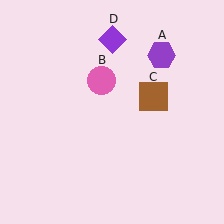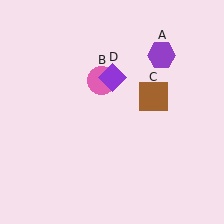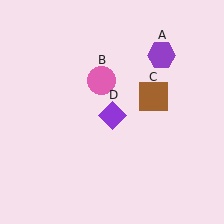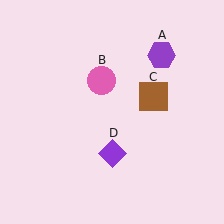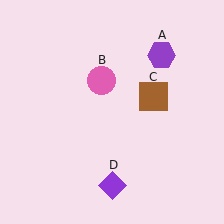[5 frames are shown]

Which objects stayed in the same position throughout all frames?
Purple hexagon (object A) and pink circle (object B) and brown square (object C) remained stationary.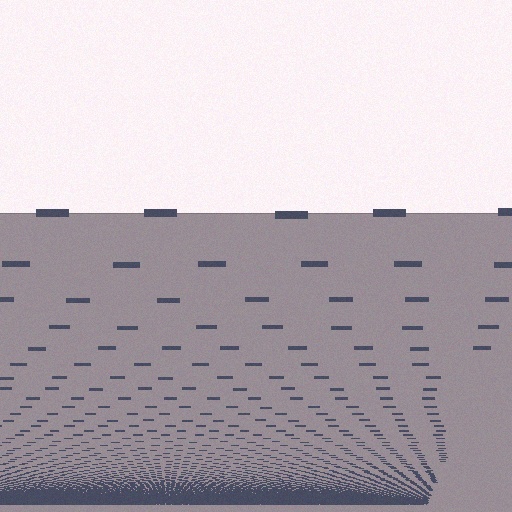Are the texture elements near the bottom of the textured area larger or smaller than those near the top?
Smaller. The gradient is inverted — elements near the bottom are smaller and denser.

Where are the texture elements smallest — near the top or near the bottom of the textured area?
Near the bottom.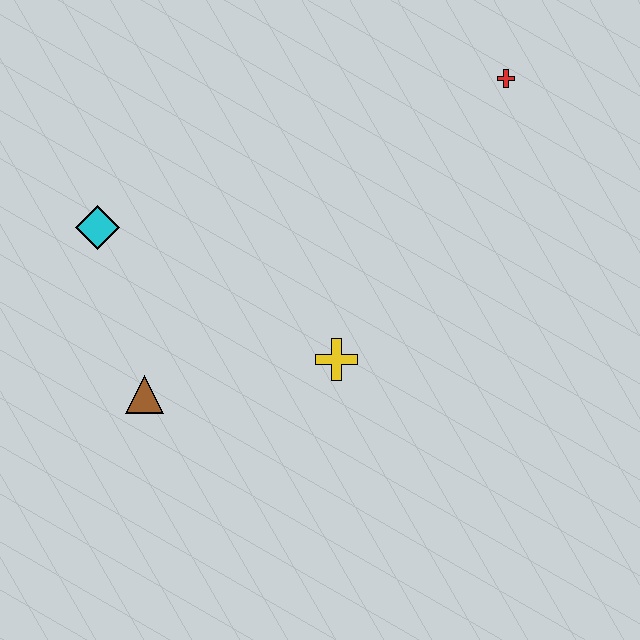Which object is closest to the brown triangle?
The cyan diamond is closest to the brown triangle.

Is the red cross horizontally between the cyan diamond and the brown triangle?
No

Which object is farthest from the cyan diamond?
The red cross is farthest from the cyan diamond.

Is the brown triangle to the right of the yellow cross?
No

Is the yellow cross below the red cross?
Yes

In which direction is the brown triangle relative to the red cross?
The brown triangle is to the left of the red cross.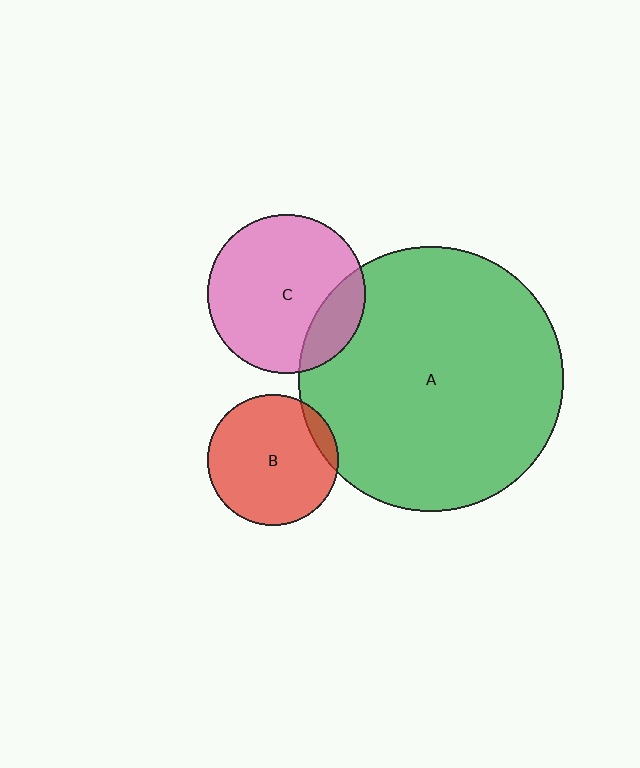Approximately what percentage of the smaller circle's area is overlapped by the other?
Approximately 20%.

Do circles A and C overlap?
Yes.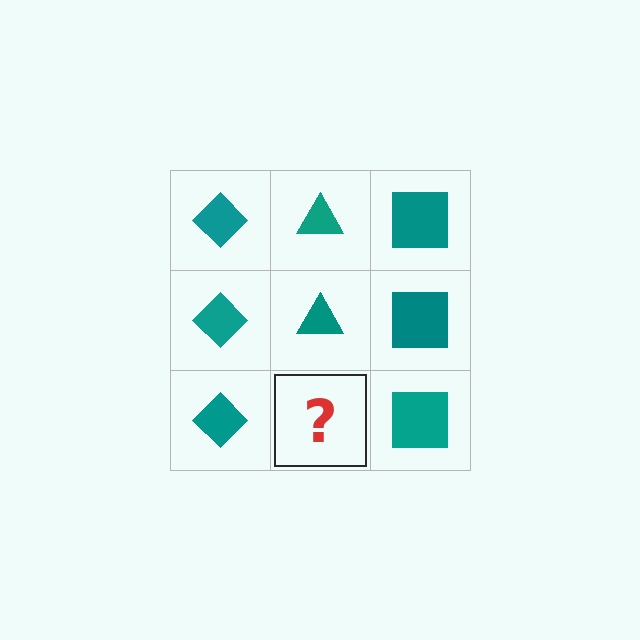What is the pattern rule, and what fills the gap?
The rule is that each column has a consistent shape. The gap should be filled with a teal triangle.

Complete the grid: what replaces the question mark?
The question mark should be replaced with a teal triangle.